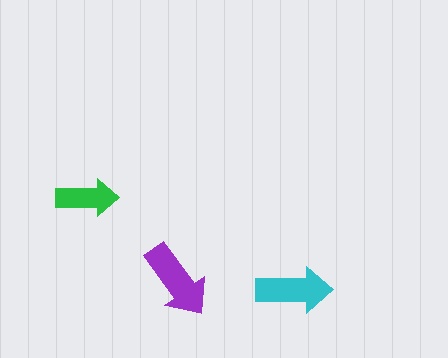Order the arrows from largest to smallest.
the purple one, the cyan one, the green one.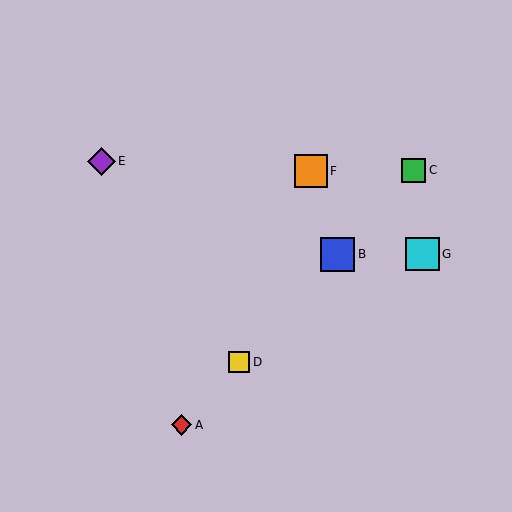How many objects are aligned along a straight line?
4 objects (A, B, C, D) are aligned along a straight line.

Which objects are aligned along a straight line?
Objects A, B, C, D are aligned along a straight line.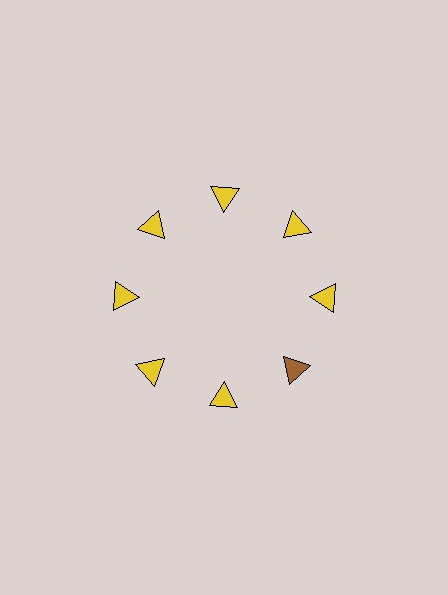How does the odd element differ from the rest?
It has a different color: brown instead of yellow.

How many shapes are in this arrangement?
There are 8 shapes arranged in a ring pattern.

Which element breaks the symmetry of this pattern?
The brown triangle at roughly the 4 o'clock position breaks the symmetry. All other shapes are yellow triangles.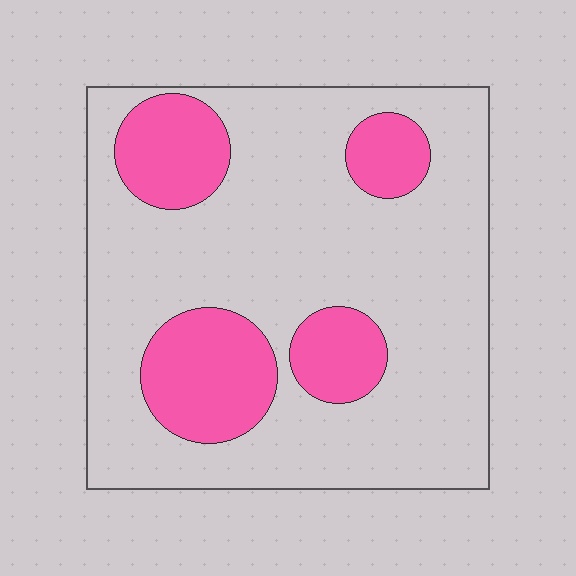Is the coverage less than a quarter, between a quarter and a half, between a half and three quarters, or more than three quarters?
Less than a quarter.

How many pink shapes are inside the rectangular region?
4.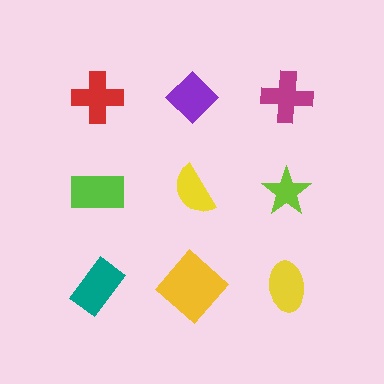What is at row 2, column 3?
A lime star.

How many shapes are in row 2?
3 shapes.